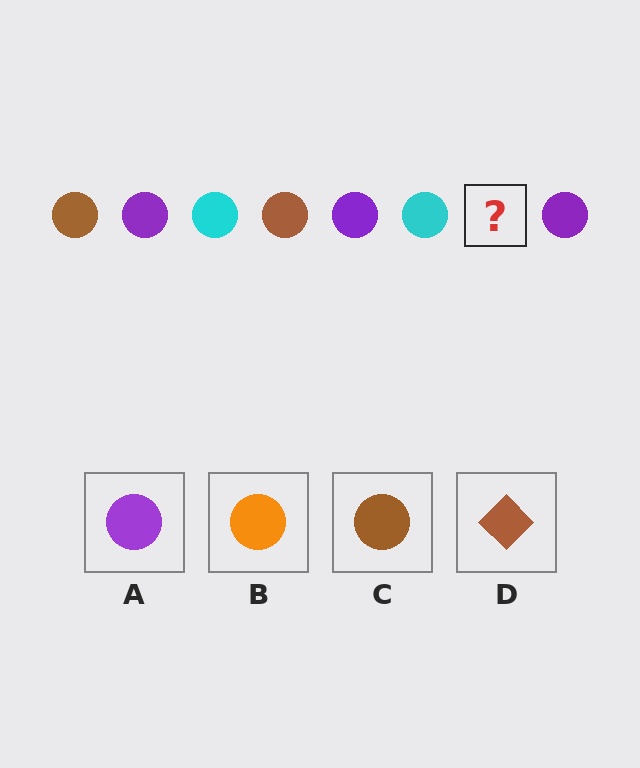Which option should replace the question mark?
Option C.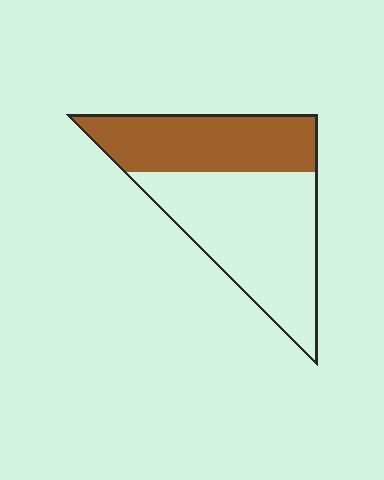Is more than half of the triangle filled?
No.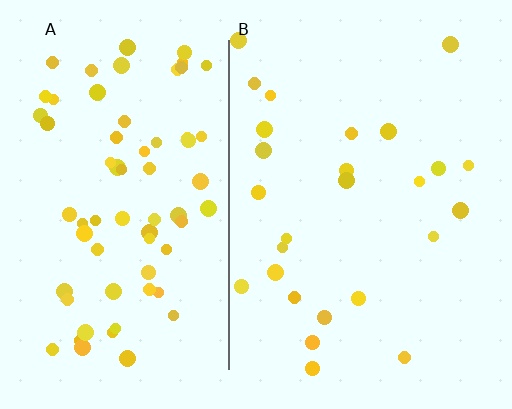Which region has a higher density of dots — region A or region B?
A (the left).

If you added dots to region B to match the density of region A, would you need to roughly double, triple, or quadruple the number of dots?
Approximately triple.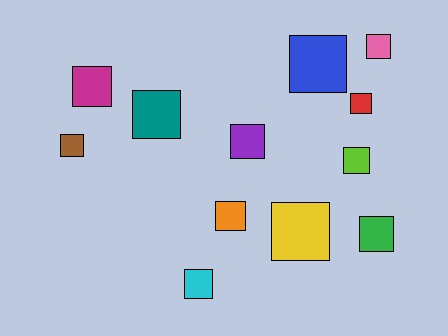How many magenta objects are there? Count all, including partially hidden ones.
There is 1 magenta object.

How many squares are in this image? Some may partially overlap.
There are 12 squares.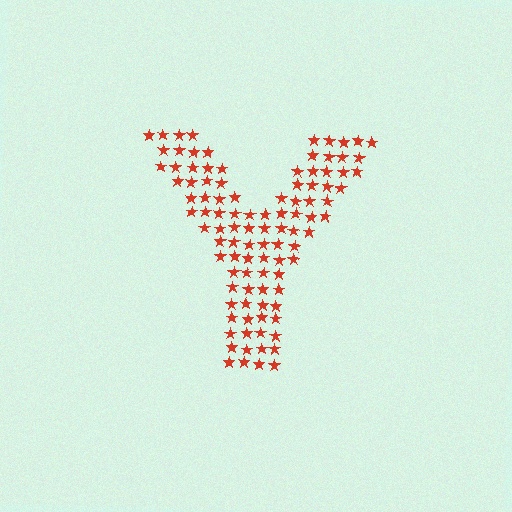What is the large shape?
The large shape is the letter Y.